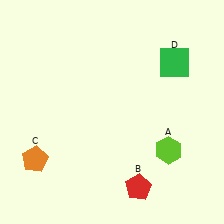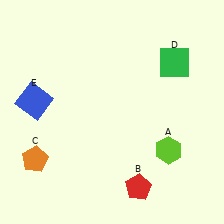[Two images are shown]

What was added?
A blue square (E) was added in Image 2.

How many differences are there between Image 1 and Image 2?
There is 1 difference between the two images.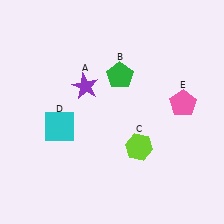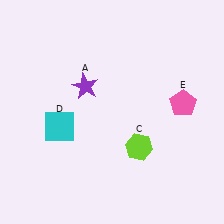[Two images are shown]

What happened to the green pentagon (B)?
The green pentagon (B) was removed in Image 2. It was in the top-right area of Image 1.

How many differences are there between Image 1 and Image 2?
There is 1 difference between the two images.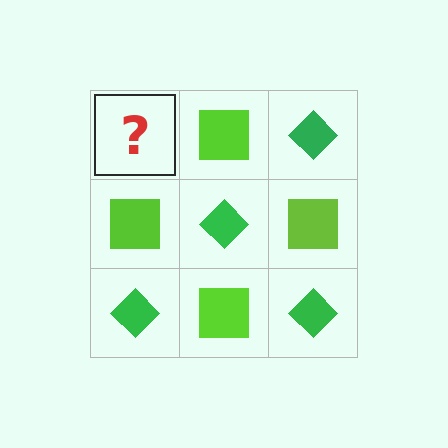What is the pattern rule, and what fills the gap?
The rule is that it alternates green diamond and lime square in a checkerboard pattern. The gap should be filled with a green diamond.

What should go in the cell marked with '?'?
The missing cell should contain a green diamond.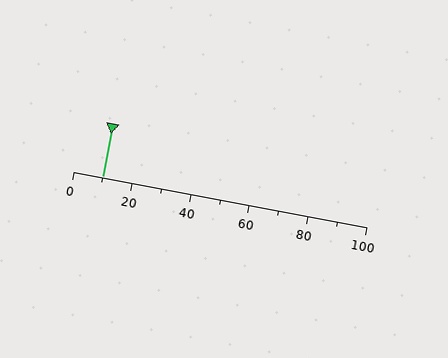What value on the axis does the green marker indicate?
The marker indicates approximately 10.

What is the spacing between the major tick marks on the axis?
The major ticks are spaced 20 apart.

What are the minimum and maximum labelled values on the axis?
The axis runs from 0 to 100.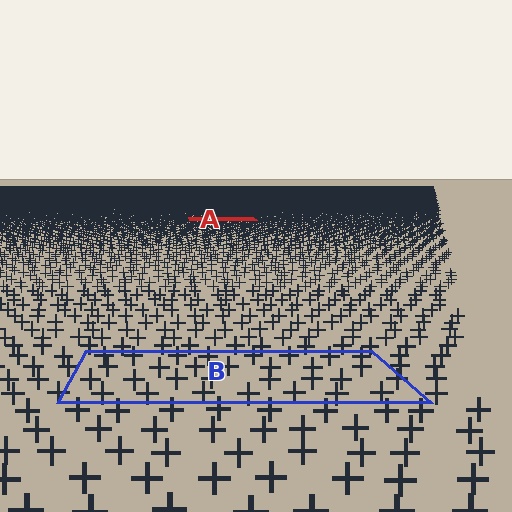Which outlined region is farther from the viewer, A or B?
Region A is farther from the viewer — the texture elements inside it appear smaller and more densely packed.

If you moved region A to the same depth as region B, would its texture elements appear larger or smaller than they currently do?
They would appear larger. At a closer depth, the same texture elements are projected at a bigger on-screen size.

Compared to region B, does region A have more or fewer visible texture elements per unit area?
Region A has more texture elements per unit area — they are packed more densely because it is farther away.